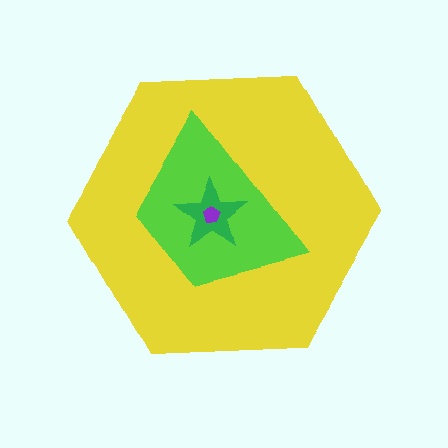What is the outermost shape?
The yellow hexagon.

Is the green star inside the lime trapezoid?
Yes.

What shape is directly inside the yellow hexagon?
The lime trapezoid.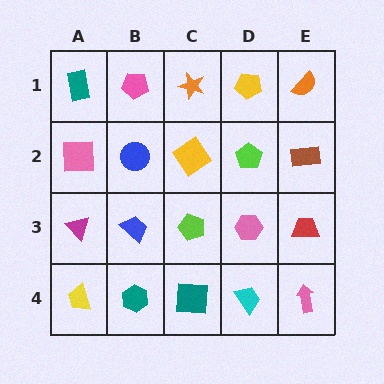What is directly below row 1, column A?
A pink square.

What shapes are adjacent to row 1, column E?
A brown rectangle (row 2, column E), a yellow pentagon (row 1, column D).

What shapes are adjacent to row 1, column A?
A pink square (row 2, column A), a pink pentagon (row 1, column B).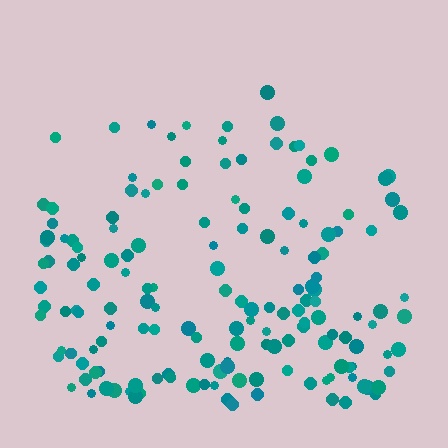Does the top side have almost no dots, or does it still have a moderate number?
Still a moderate number, just noticeably fewer than the bottom.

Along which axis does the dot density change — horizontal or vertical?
Vertical.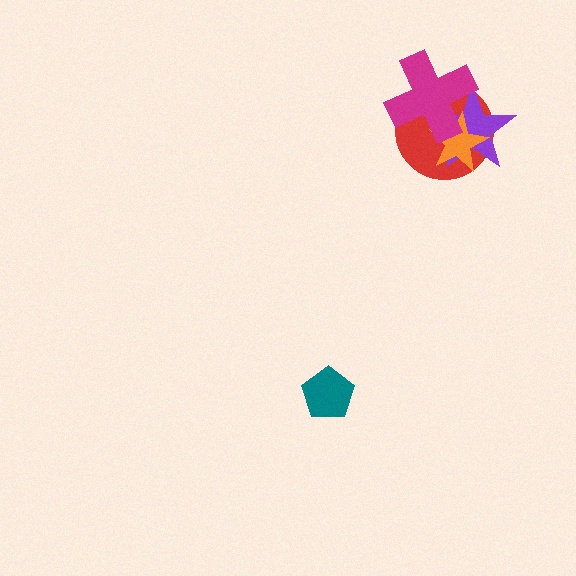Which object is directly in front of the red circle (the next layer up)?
The purple star is directly in front of the red circle.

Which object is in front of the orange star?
The magenta cross is in front of the orange star.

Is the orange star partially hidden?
Yes, it is partially covered by another shape.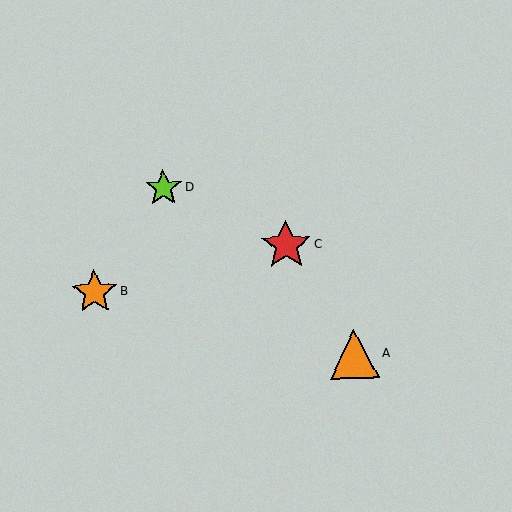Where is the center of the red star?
The center of the red star is at (286, 245).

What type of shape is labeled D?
Shape D is a lime star.